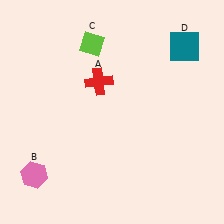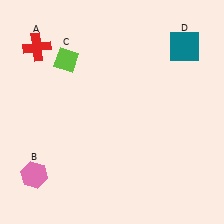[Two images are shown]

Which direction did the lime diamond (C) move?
The lime diamond (C) moved left.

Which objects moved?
The objects that moved are: the red cross (A), the lime diamond (C).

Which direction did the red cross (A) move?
The red cross (A) moved left.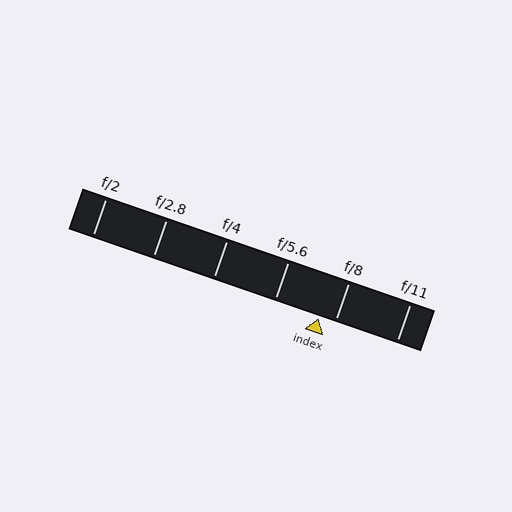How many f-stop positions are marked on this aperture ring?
There are 6 f-stop positions marked.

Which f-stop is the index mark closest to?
The index mark is closest to f/8.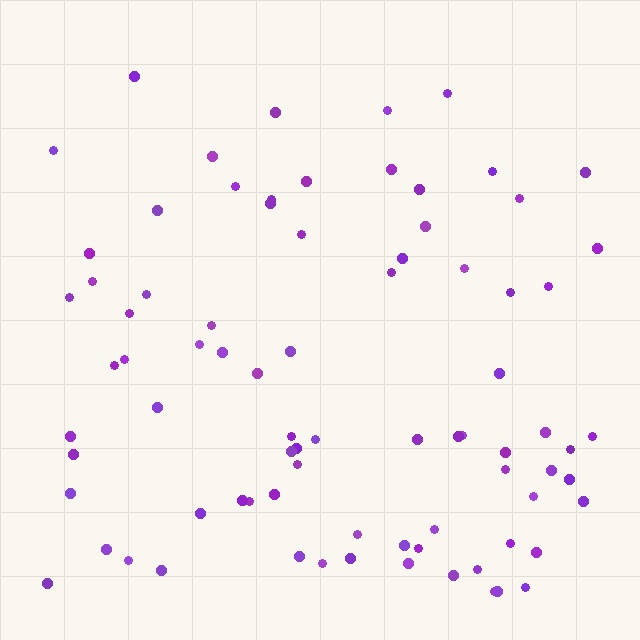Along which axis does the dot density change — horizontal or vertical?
Vertical.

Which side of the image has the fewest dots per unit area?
The top.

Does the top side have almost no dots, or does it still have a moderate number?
Still a moderate number, just noticeably fewer than the bottom.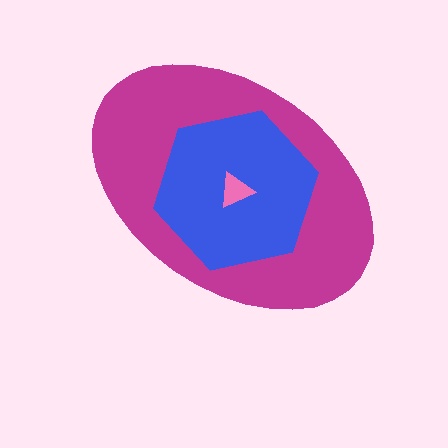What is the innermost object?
The pink triangle.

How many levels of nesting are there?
3.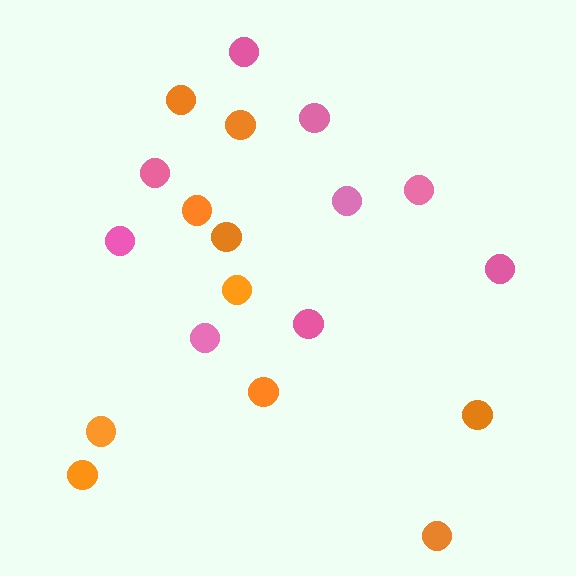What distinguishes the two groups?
There are 2 groups: one group of orange circles (10) and one group of pink circles (9).